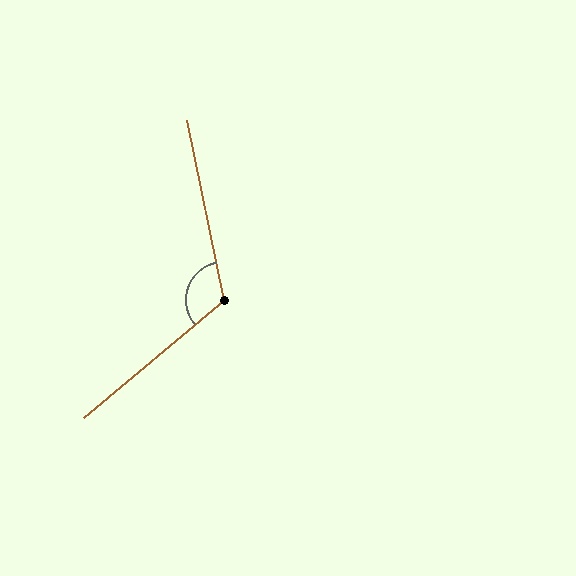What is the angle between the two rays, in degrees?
Approximately 118 degrees.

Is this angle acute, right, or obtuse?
It is obtuse.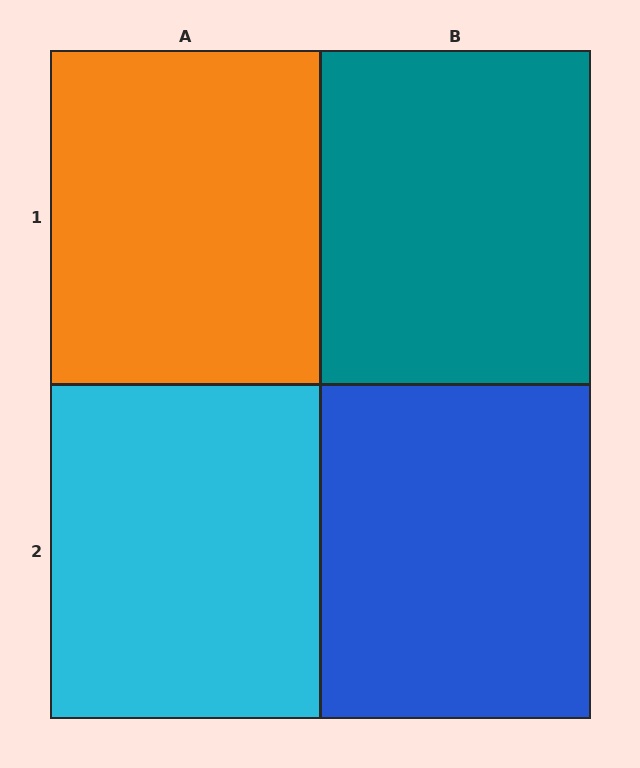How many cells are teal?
1 cell is teal.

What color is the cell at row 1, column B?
Teal.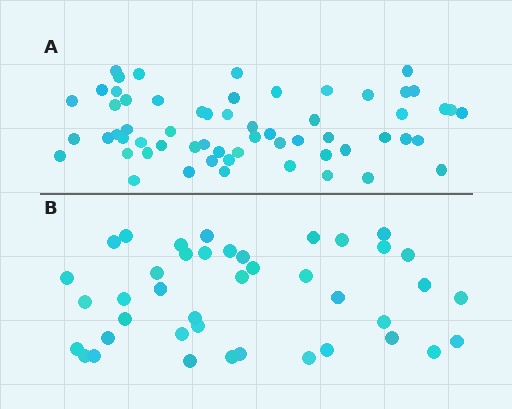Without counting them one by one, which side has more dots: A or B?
Region A (the top region) has more dots.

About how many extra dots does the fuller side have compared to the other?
Region A has approximately 20 more dots than region B.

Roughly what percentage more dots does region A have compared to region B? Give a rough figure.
About 45% more.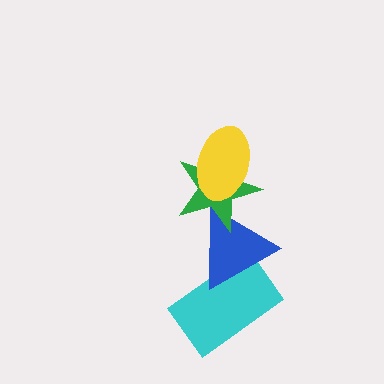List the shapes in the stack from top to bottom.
From top to bottom: the yellow ellipse, the green star, the blue triangle, the cyan rectangle.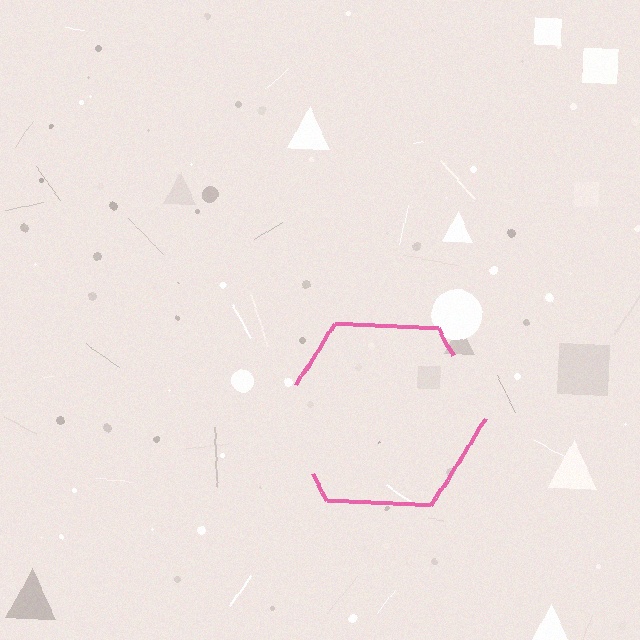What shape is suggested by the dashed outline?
The dashed outline suggests a hexagon.